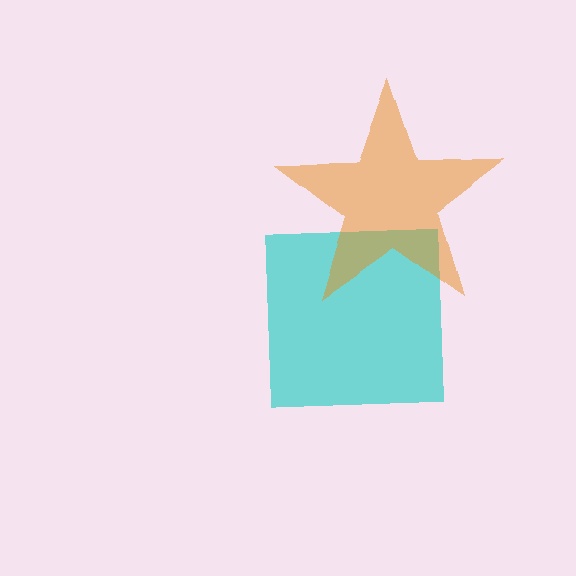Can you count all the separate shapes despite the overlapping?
Yes, there are 2 separate shapes.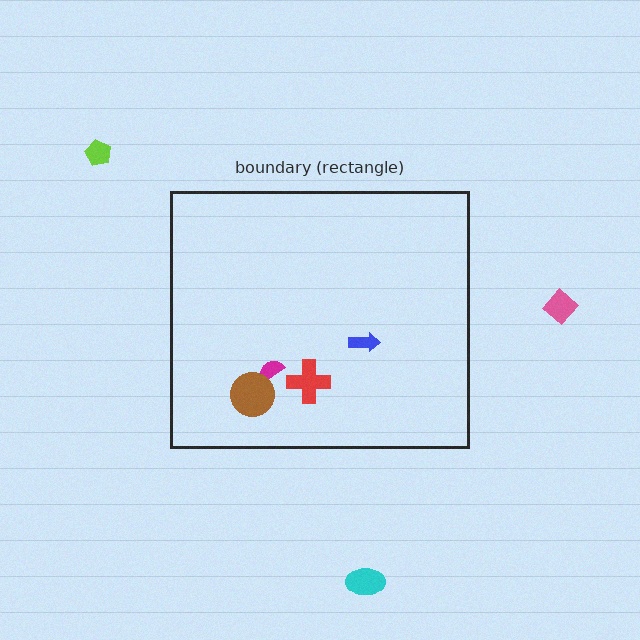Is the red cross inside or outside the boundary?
Inside.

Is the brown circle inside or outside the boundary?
Inside.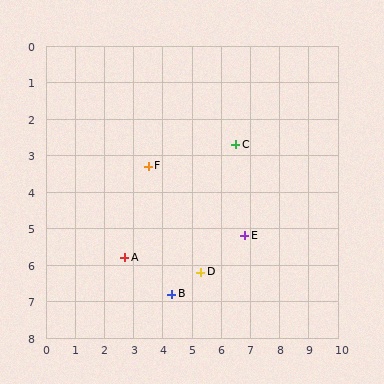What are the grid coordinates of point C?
Point C is at approximately (6.5, 2.7).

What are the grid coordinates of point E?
Point E is at approximately (6.8, 5.2).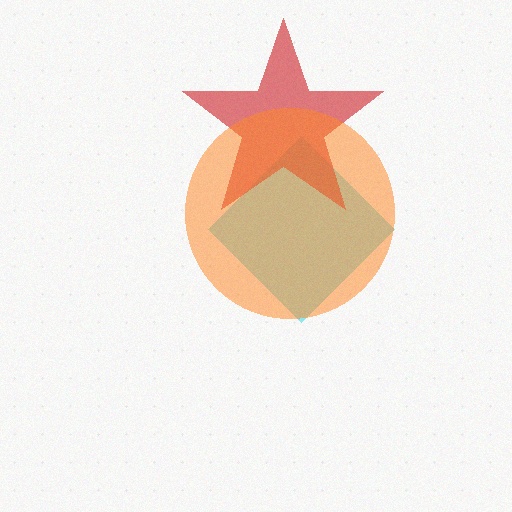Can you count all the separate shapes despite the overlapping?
Yes, there are 3 separate shapes.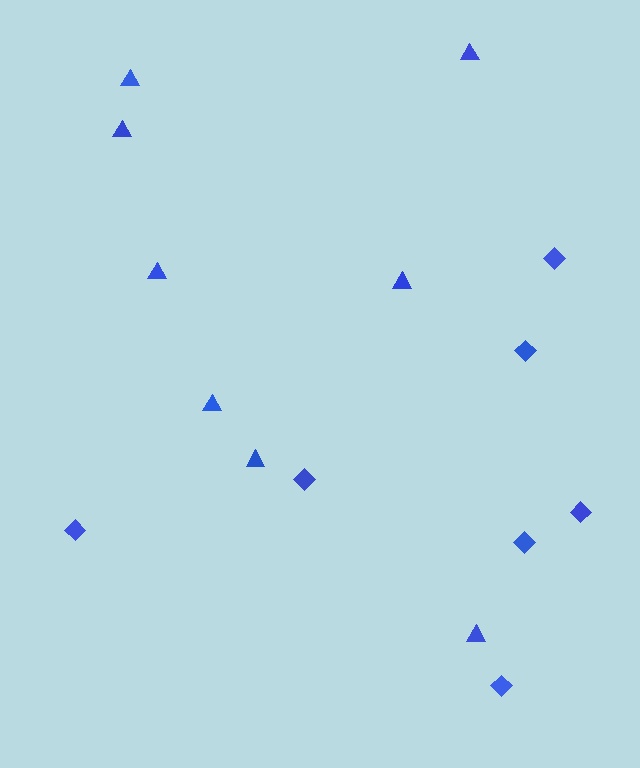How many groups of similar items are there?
There are 2 groups: one group of diamonds (7) and one group of triangles (8).